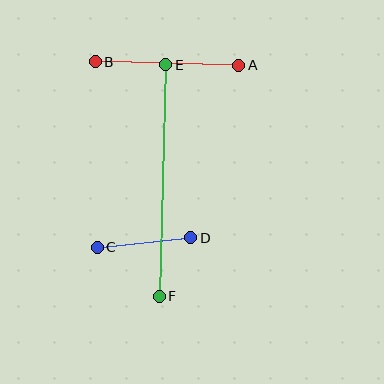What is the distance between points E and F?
The distance is approximately 232 pixels.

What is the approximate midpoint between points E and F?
The midpoint is at approximately (162, 180) pixels.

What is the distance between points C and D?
The distance is approximately 94 pixels.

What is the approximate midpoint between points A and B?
The midpoint is at approximately (167, 64) pixels.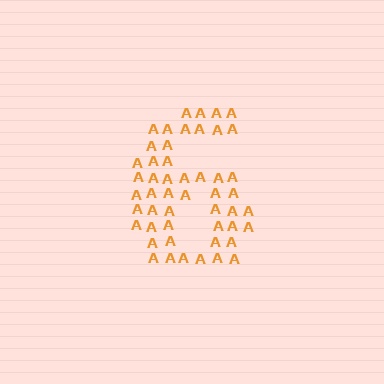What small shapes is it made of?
It is made of small letter A's.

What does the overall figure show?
The overall figure shows the digit 6.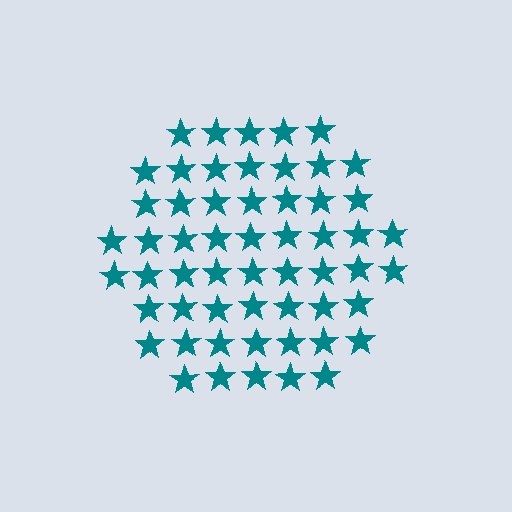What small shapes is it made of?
It is made of small stars.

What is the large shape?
The large shape is a hexagon.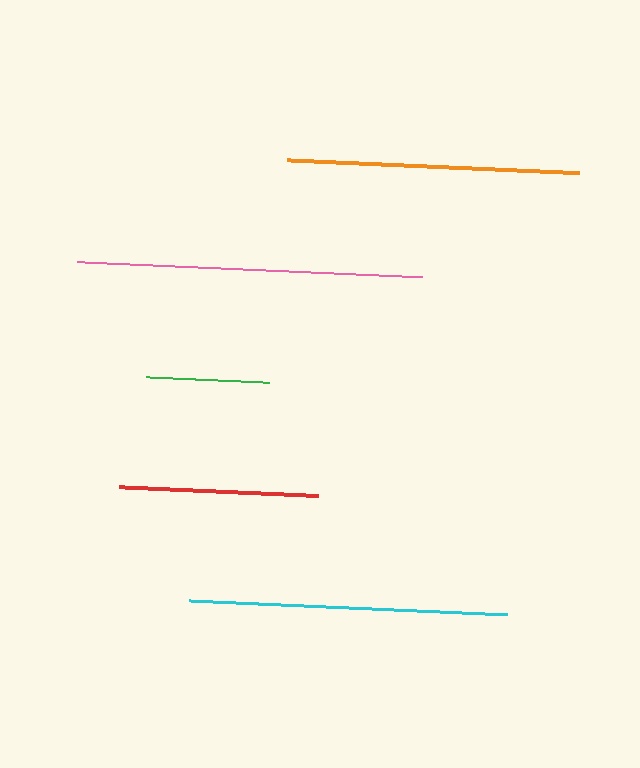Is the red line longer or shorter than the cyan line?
The cyan line is longer than the red line.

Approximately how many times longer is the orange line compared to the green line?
The orange line is approximately 2.4 times the length of the green line.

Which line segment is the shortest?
The green line is the shortest at approximately 124 pixels.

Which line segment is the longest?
The pink line is the longest at approximately 345 pixels.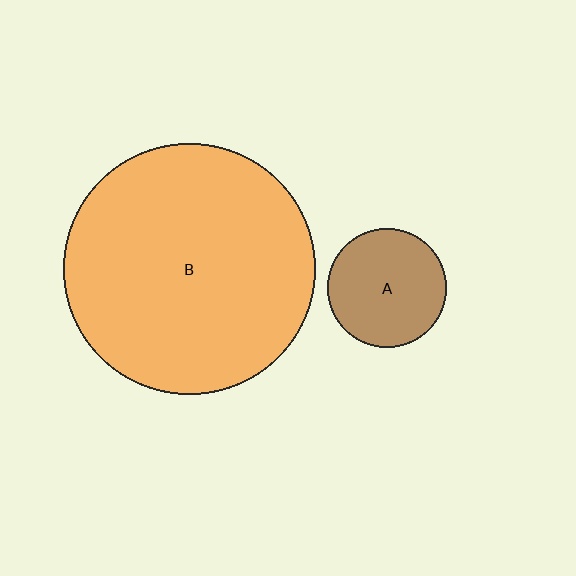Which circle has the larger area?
Circle B (orange).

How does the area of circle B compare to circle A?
Approximately 4.5 times.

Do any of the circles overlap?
No, none of the circles overlap.